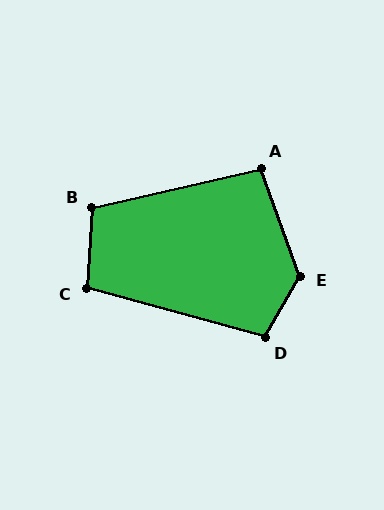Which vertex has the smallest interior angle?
A, at approximately 97 degrees.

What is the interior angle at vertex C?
Approximately 102 degrees (obtuse).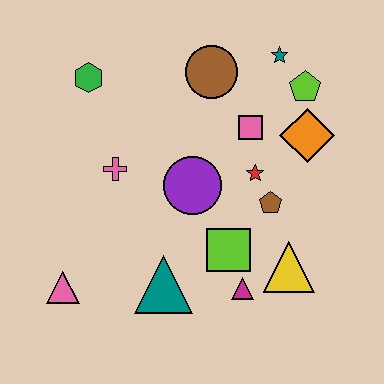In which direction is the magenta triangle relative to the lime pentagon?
The magenta triangle is below the lime pentagon.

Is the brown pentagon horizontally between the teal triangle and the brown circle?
No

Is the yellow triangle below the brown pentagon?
Yes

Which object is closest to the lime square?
The magenta triangle is closest to the lime square.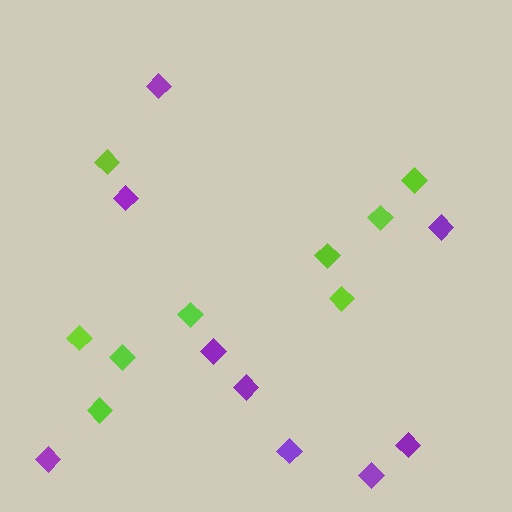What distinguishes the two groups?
There are 2 groups: one group of lime diamonds (9) and one group of purple diamonds (9).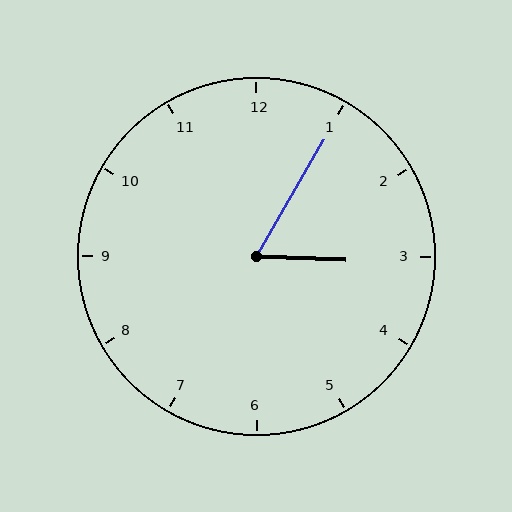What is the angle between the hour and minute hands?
Approximately 62 degrees.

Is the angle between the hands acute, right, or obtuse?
It is acute.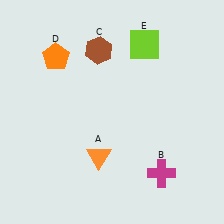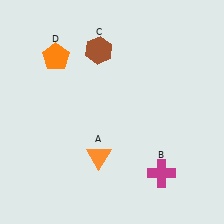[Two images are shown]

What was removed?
The lime square (E) was removed in Image 2.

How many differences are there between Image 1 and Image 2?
There is 1 difference between the two images.